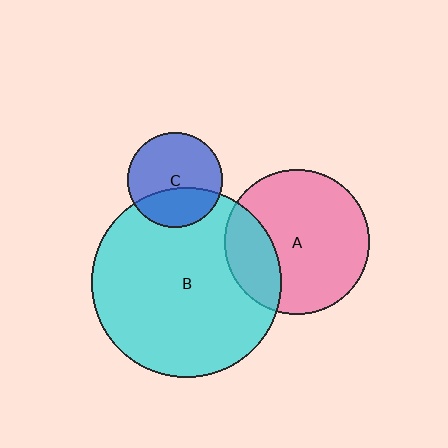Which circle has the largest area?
Circle B (cyan).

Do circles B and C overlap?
Yes.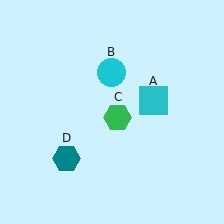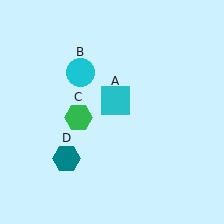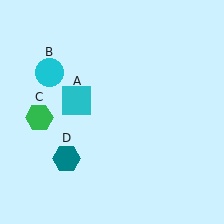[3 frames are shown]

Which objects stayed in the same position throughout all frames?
Teal hexagon (object D) remained stationary.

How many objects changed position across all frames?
3 objects changed position: cyan square (object A), cyan circle (object B), green hexagon (object C).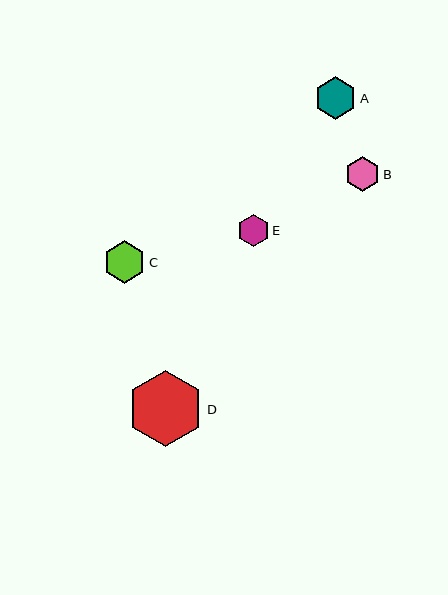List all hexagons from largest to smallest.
From largest to smallest: D, A, C, B, E.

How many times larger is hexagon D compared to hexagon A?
Hexagon D is approximately 1.8 times the size of hexagon A.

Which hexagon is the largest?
Hexagon D is the largest with a size of approximately 76 pixels.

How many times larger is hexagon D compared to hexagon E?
Hexagon D is approximately 2.4 times the size of hexagon E.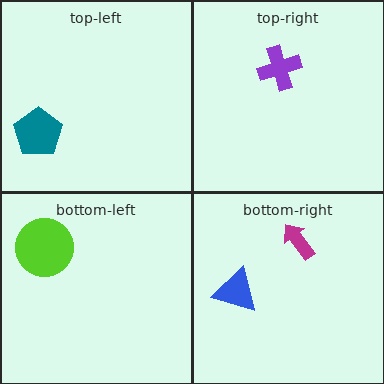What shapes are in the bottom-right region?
The magenta arrow, the blue triangle.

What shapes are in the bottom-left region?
The lime circle.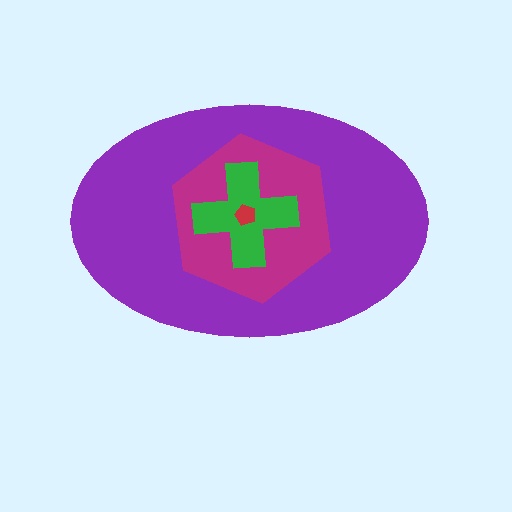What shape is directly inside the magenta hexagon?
The green cross.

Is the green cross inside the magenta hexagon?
Yes.